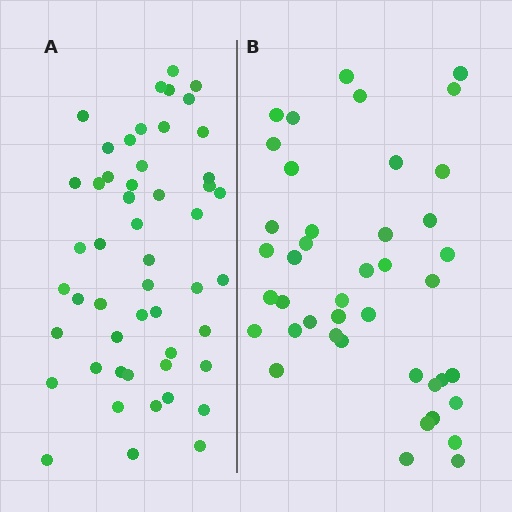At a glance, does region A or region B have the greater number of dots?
Region A (the left region) has more dots.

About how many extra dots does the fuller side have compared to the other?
Region A has roughly 8 or so more dots than region B.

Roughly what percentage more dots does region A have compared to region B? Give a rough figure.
About 20% more.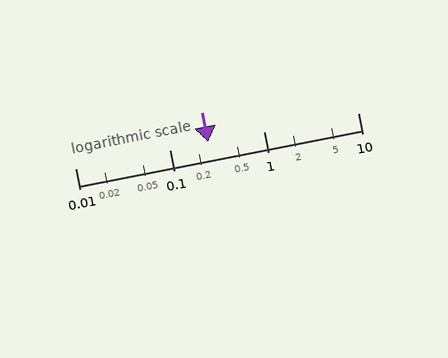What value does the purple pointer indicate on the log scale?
The pointer indicates approximately 0.26.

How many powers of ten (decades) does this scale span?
The scale spans 3 decades, from 0.01 to 10.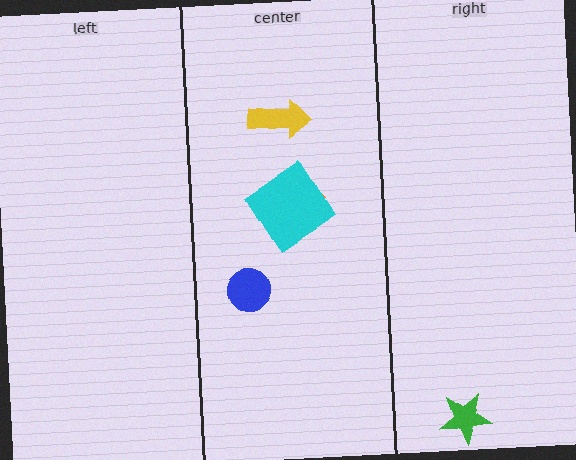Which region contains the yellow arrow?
The center region.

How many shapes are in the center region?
4.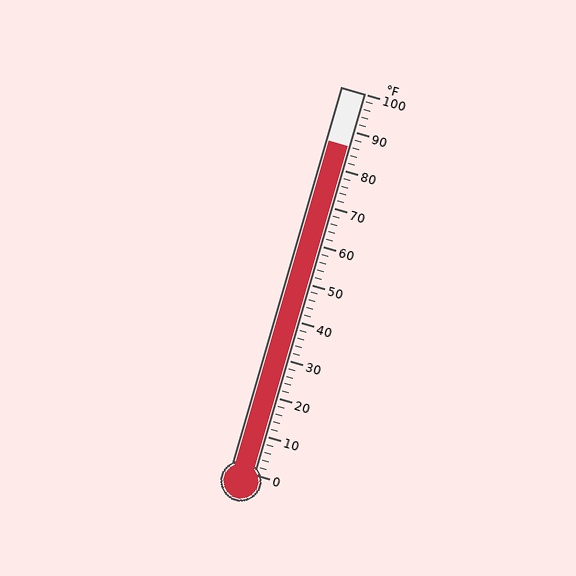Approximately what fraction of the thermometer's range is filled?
The thermometer is filled to approximately 85% of its range.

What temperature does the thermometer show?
The thermometer shows approximately 86°F.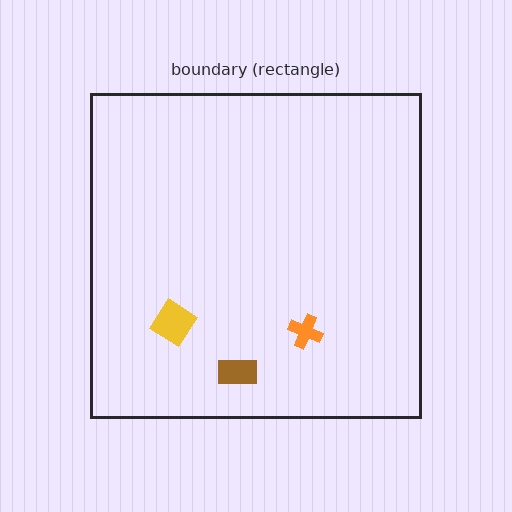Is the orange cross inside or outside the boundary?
Inside.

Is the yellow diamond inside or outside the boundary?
Inside.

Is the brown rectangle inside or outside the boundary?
Inside.